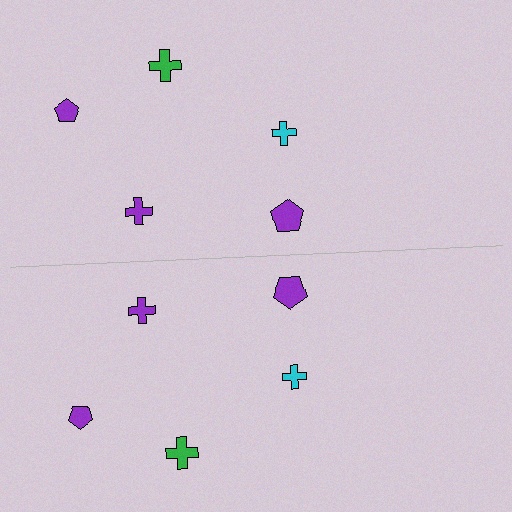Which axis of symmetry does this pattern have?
The pattern has a horizontal axis of symmetry running through the center of the image.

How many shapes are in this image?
There are 10 shapes in this image.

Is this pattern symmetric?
Yes, this pattern has bilateral (reflection) symmetry.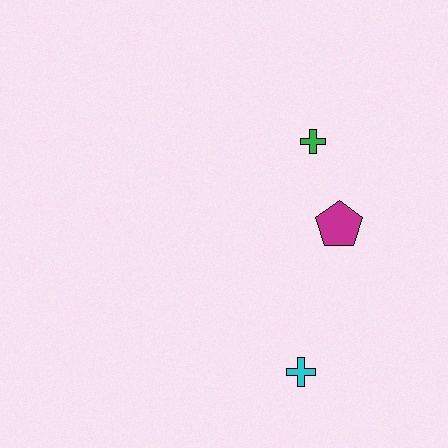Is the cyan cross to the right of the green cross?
No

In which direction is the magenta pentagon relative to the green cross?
The magenta pentagon is below the green cross.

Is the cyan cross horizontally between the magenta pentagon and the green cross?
No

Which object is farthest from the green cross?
The cyan cross is farthest from the green cross.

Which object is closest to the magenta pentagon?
The green cross is closest to the magenta pentagon.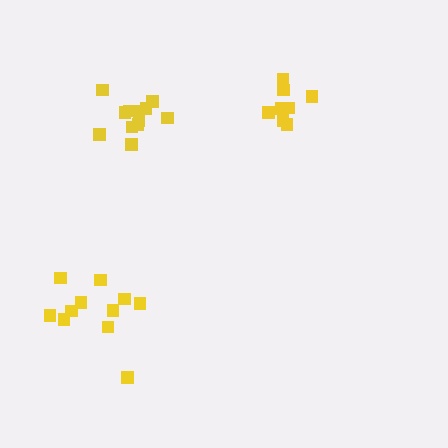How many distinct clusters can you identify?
There are 3 distinct clusters.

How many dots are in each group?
Group 1: 11 dots, Group 2: 12 dots, Group 3: 8 dots (31 total).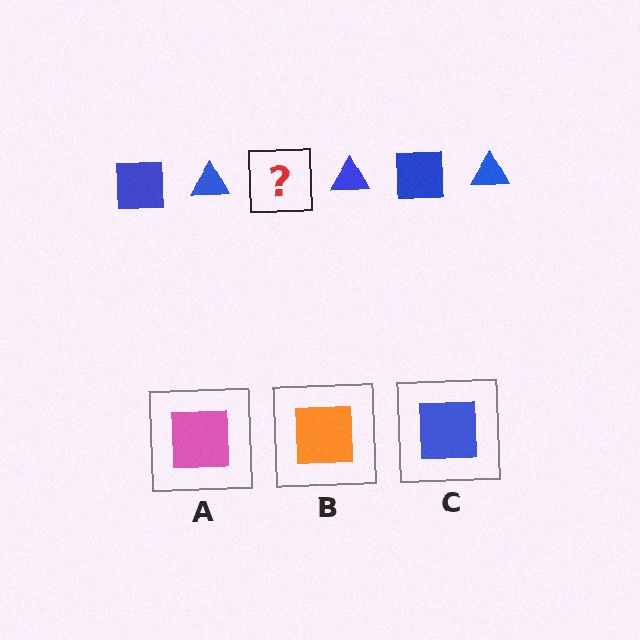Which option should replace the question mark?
Option C.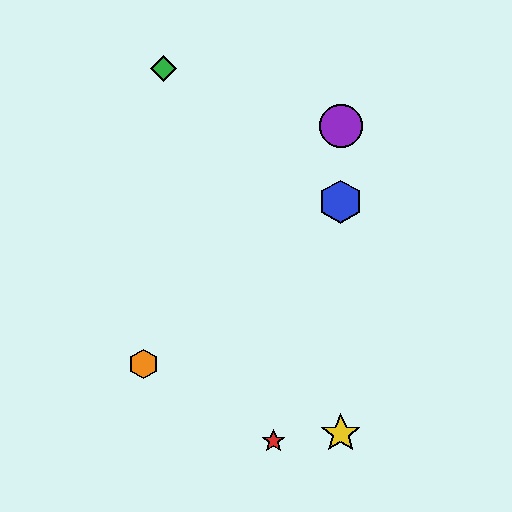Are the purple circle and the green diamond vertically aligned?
No, the purple circle is at x≈341 and the green diamond is at x≈163.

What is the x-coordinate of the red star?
The red star is at x≈274.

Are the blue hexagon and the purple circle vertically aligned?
Yes, both are at x≈341.